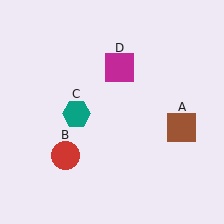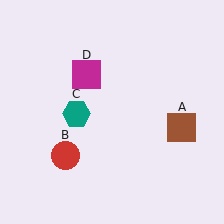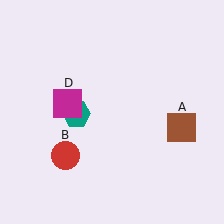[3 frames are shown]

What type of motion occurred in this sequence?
The magenta square (object D) rotated counterclockwise around the center of the scene.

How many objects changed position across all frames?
1 object changed position: magenta square (object D).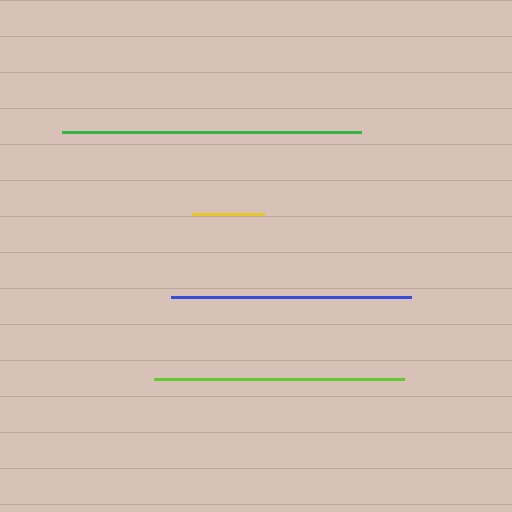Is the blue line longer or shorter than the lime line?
The lime line is longer than the blue line.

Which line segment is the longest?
The green line is the longest at approximately 299 pixels.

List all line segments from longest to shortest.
From longest to shortest: green, lime, blue, yellow.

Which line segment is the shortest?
The yellow line is the shortest at approximately 71 pixels.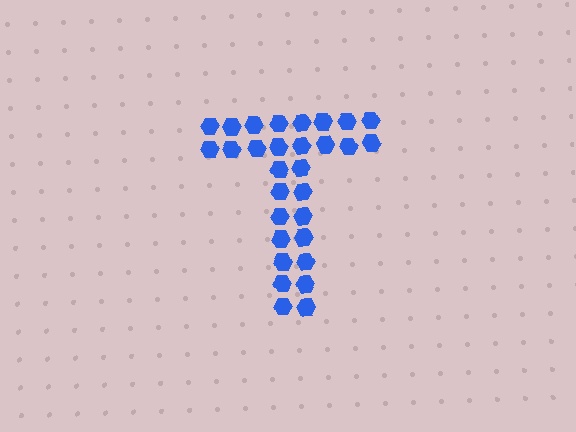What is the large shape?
The large shape is the letter T.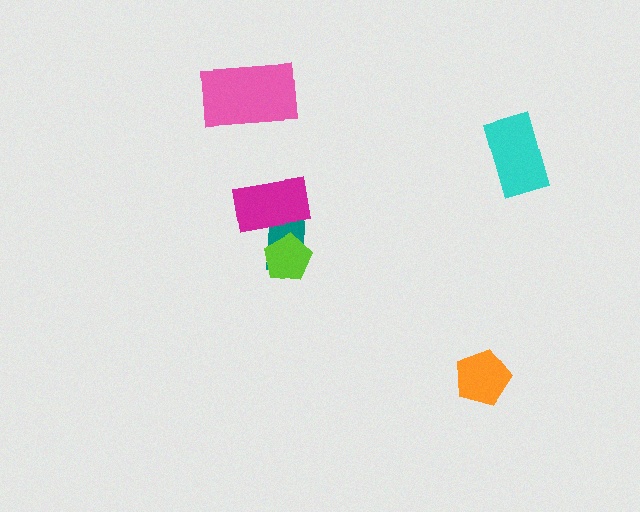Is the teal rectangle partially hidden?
Yes, it is partially covered by another shape.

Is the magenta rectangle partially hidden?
No, no other shape covers it.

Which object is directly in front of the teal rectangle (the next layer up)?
The lime pentagon is directly in front of the teal rectangle.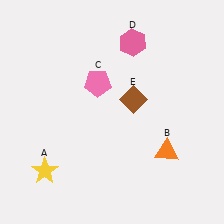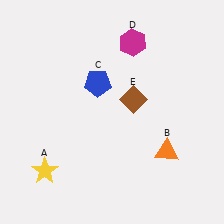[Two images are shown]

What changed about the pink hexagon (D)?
In Image 1, D is pink. In Image 2, it changed to magenta.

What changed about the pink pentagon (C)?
In Image 1, C is pink. In Image 2, it changed to blue.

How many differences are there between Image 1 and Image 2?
There are 2 differences between the two images.